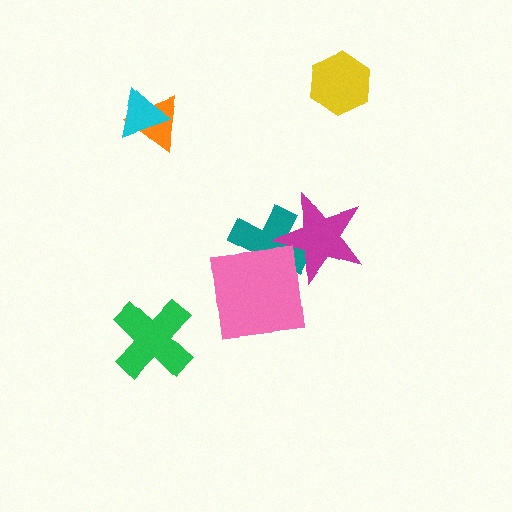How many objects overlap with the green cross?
0 objects overlap with the green cross.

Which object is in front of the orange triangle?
The cyan triangle is in front of the orange triangle.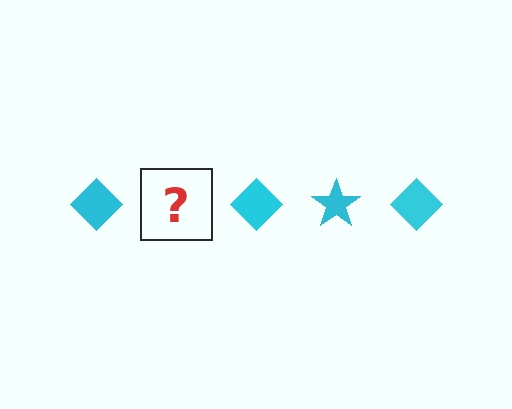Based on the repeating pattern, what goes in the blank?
The blank should be a cyan star.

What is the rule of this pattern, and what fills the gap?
The rule is that the pattern cycles through diamond, star shapes in cyan. The gap should be filled with a cyan star.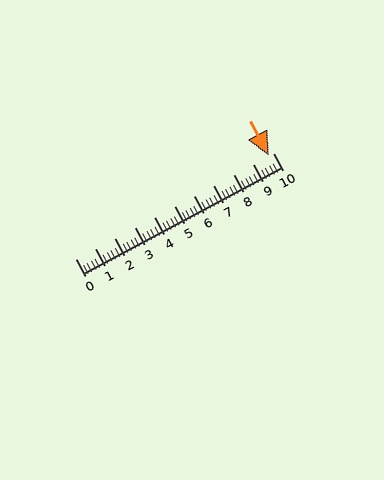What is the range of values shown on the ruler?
The ruler shows values from 0 to 10.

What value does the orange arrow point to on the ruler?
The orange arrow points to approximately 9.8.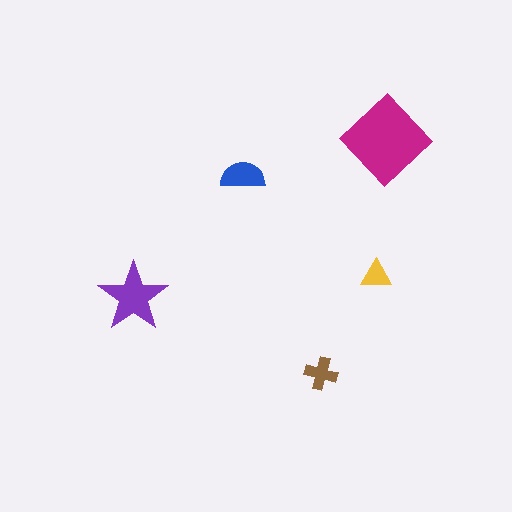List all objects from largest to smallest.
The magenta diamond, the purple star, the blue semicircle, the brown cross, the yellow triangle.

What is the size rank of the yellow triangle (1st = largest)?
5th.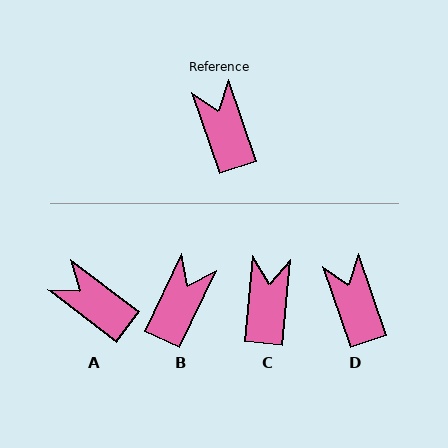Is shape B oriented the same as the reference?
No, it is off by about 44 degrees.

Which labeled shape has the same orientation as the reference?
D.